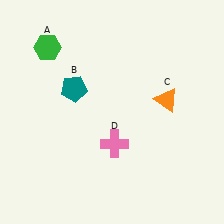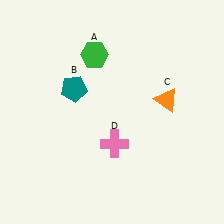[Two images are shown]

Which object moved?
The green hexagon (A) moved right.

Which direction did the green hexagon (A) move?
The green hexagon (A) moved right.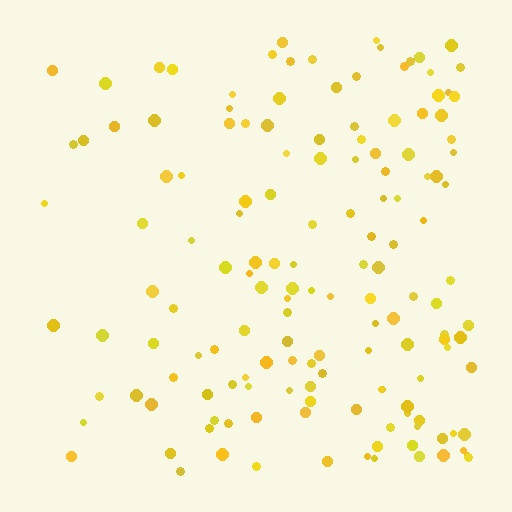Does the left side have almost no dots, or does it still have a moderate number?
Still a moderate number, just noticeably fewer than the right.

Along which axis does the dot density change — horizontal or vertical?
Horizontal.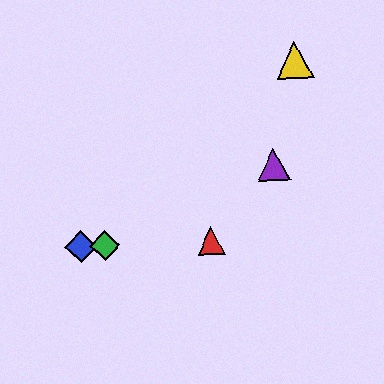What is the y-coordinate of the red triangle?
The red triangle is at y≈241.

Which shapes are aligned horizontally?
The red triangle, the blue diamond, the green diamond are aligned horizontally.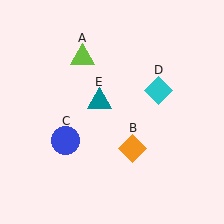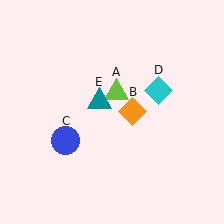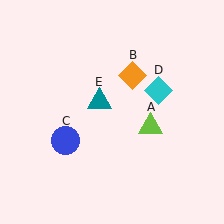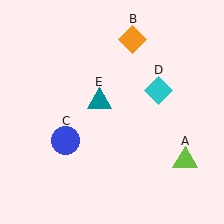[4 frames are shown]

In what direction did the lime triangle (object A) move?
The lime triangle (object A) moved down and to the right.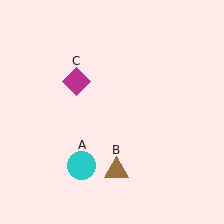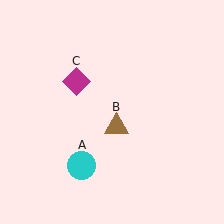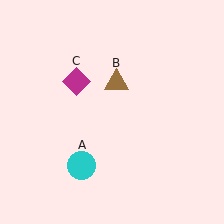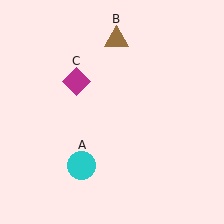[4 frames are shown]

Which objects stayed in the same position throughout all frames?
Cyan circle (object A) and magenta diamond (object C) remained stationary.